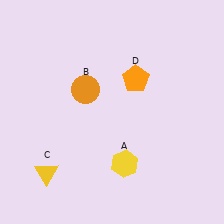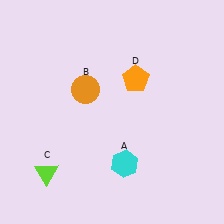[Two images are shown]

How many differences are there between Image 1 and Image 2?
There are 2 differences between the two images.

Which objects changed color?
A changed from yellow to cyan. C changed from yellow to lime.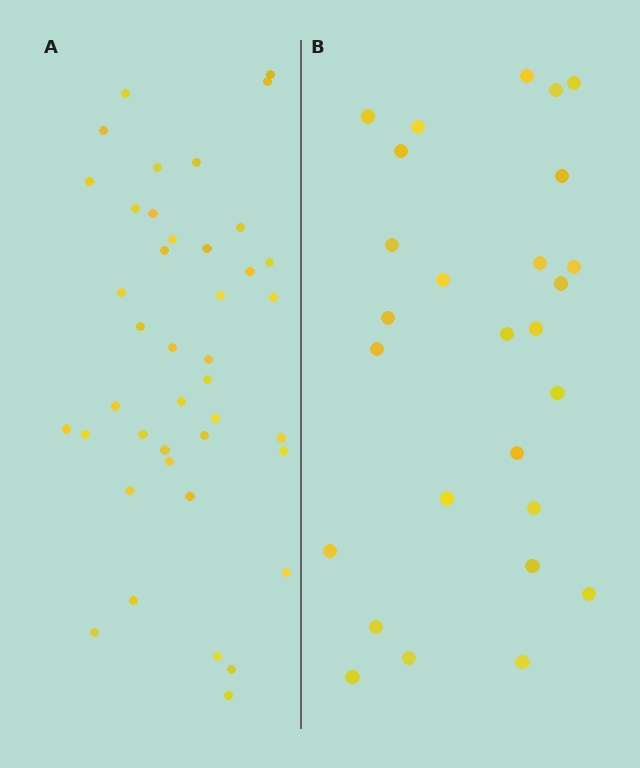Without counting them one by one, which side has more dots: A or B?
Region A (the left region) has more dots.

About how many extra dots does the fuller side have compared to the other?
Region A has approximately 15 more dots than region B.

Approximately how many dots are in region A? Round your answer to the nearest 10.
About 40 dots. (The exact count is 41, which rounds to 40.)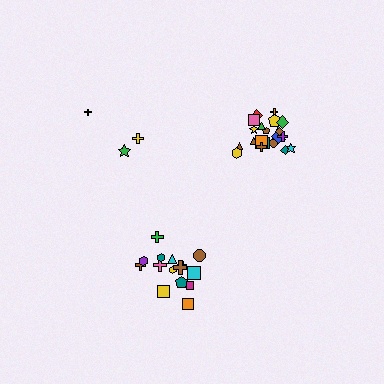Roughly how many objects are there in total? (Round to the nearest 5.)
Roughly 40 objects in total.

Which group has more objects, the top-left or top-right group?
The top-right group.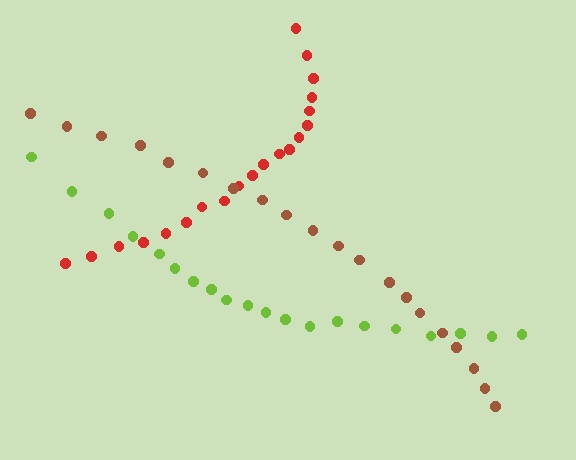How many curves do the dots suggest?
There are 3 distinct paths.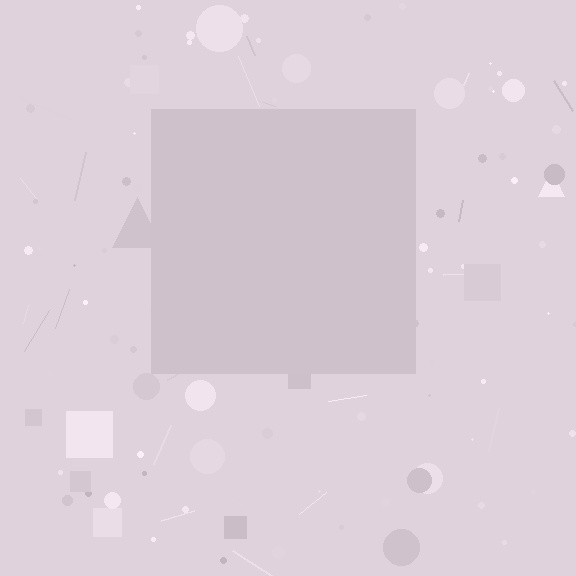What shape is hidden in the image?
A square is hidden in the image.